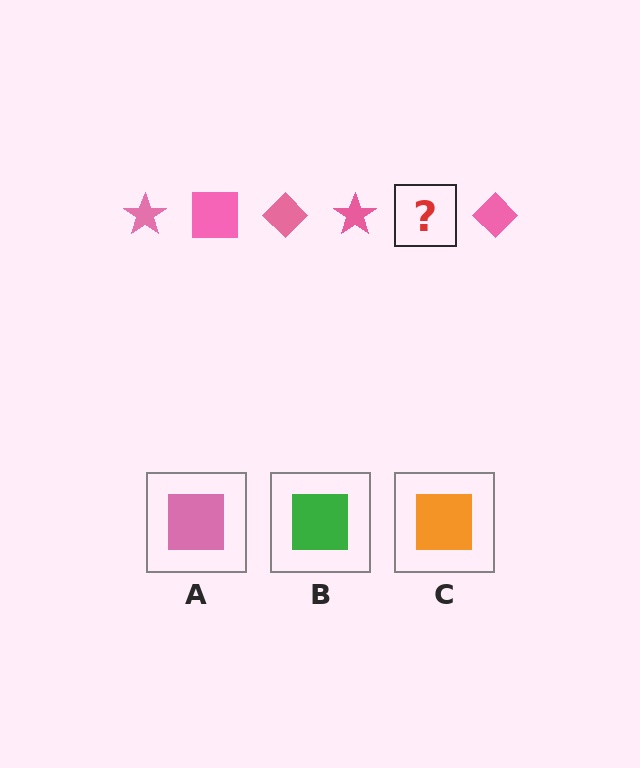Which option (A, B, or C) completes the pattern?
A.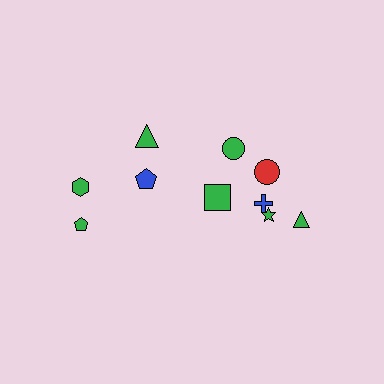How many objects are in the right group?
There are 6 objects.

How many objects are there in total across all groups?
There are 10 objects.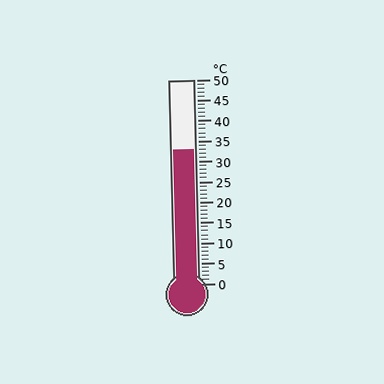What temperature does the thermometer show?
The thermometer shows approximately 33°C.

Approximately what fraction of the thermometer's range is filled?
The thermometer is filled to approximately 65% of its range.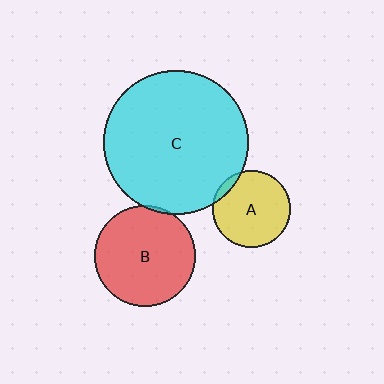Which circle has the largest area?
Circle C (cyan).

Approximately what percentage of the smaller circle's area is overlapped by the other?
Approximately 5%.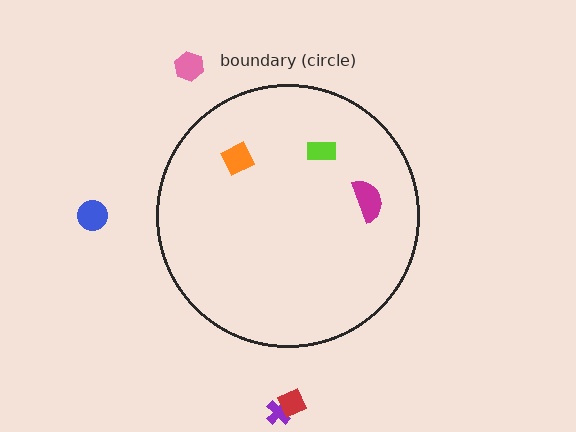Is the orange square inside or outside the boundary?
Inside.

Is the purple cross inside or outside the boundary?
Outside.